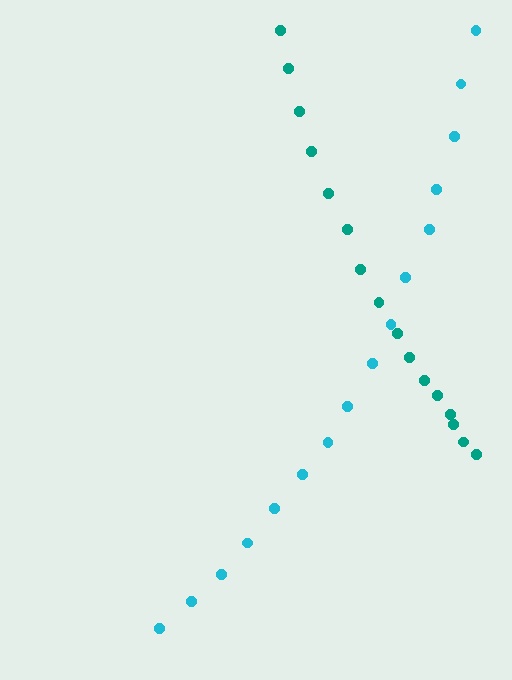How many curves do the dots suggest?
There are 2 distinct paths.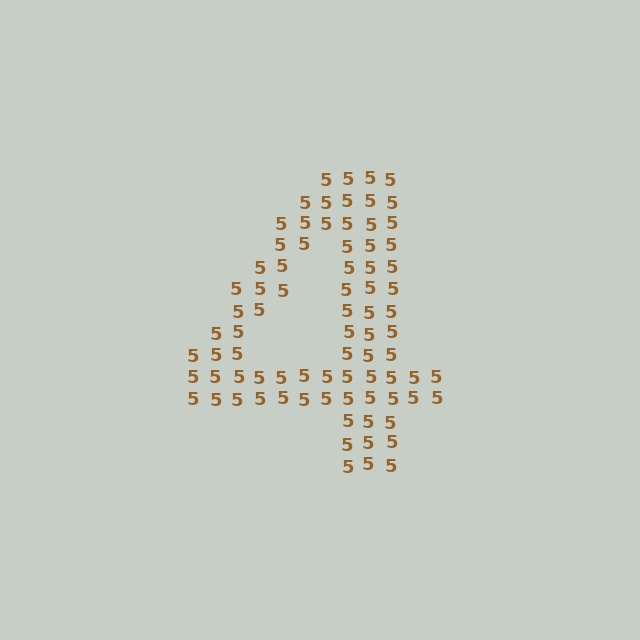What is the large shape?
The large shape is the digit 4.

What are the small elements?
The small elements are digit 5's.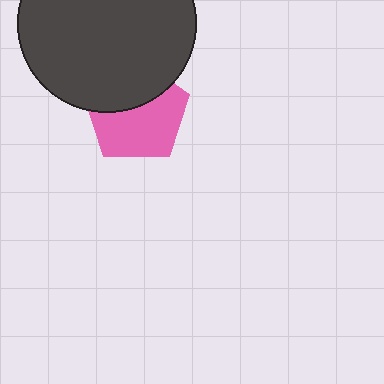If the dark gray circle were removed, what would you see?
You would see the complete pink pentagon.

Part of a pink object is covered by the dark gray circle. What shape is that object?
It is a pentagon.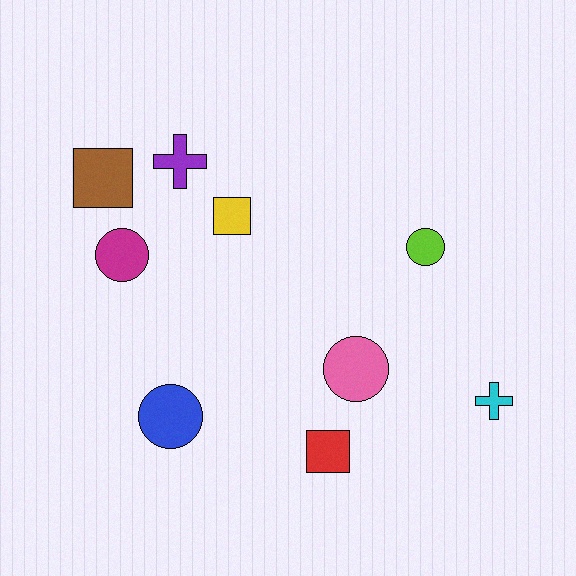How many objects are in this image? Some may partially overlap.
There are 9 objects.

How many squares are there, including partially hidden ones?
There are 3 squares.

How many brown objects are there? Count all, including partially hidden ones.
There is 1 brown object.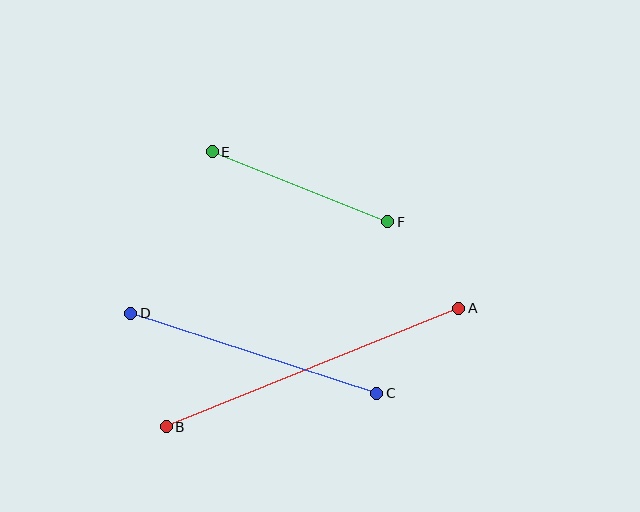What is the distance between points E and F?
The distance is approximately 189 pixels.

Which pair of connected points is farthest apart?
Points A and B are farthest apart.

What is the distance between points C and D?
The distance is approximately 259 pixels.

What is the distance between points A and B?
The distance is approximately 315 pixels.